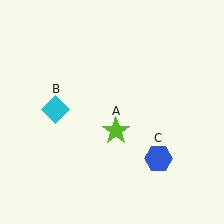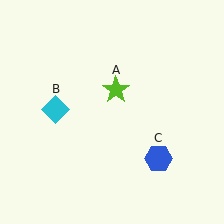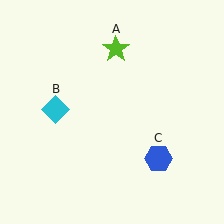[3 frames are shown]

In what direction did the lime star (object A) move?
The lime star (object A) moved up.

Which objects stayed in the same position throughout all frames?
Cyan diamond (object B) and blue hexagon (object C) remained stationary.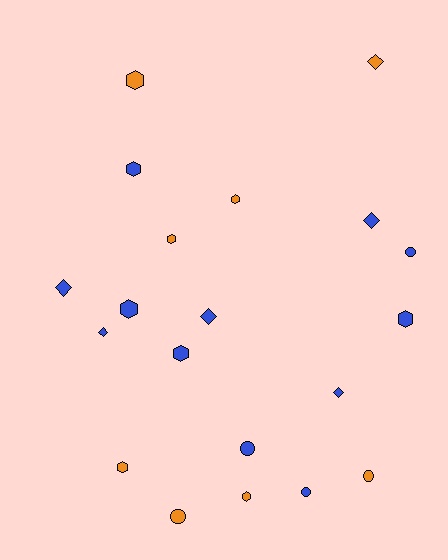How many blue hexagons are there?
There are 4 blue hexagons.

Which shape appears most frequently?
Hexagon, with 9 objects.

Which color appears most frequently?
Blue, with 12 objects.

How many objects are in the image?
There are 20 objects.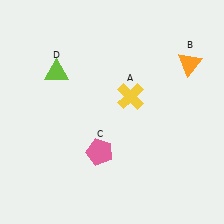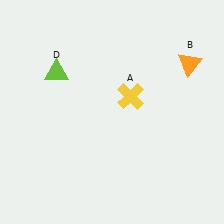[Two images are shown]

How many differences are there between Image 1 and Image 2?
There is 1 difference between the two images.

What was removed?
The pink pentagon (C) was removed in Image 2.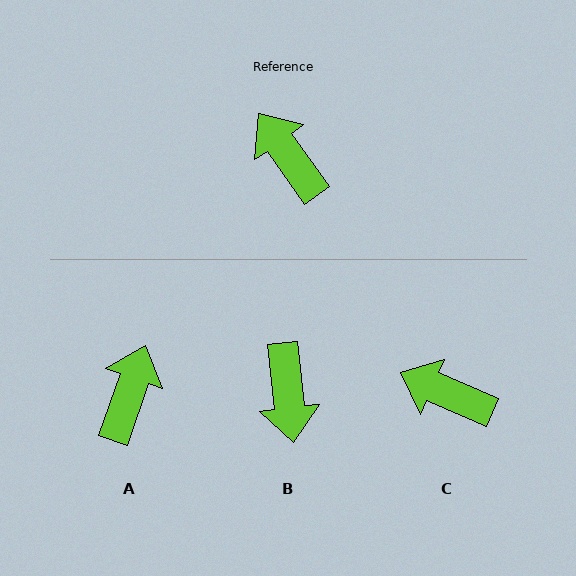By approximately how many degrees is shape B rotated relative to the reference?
Approximately 151 degrees counter-clockwise.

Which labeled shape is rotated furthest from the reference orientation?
B, about 151 degrees away.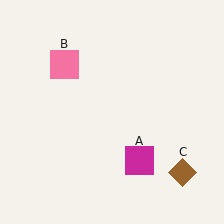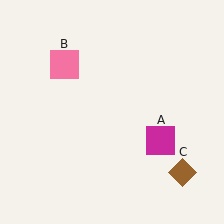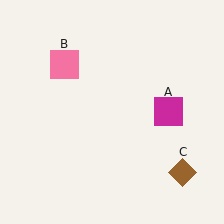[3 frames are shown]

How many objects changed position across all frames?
1 object changed position: magenta square (object A).